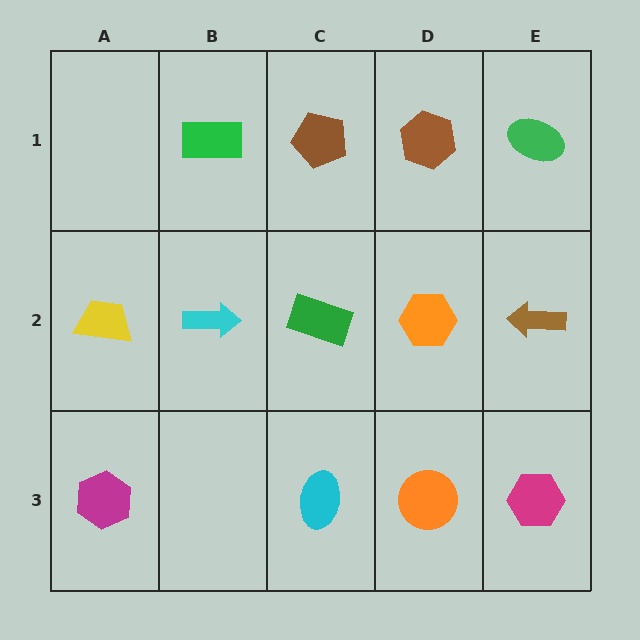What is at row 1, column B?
A green rectangle.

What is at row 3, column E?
A magenta hexagon.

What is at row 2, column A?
A yellow trapezoid.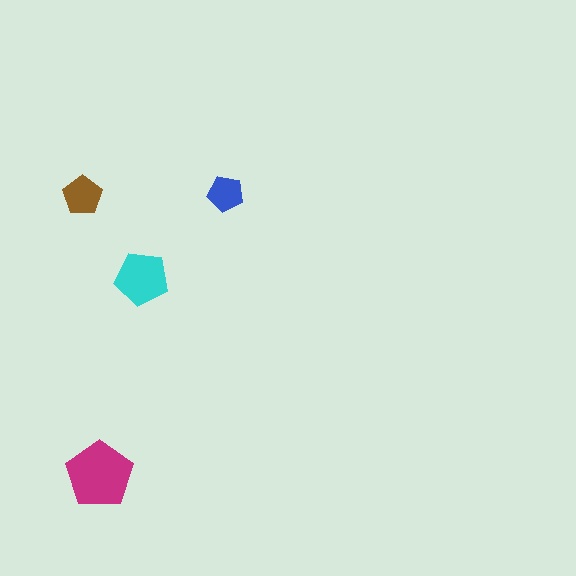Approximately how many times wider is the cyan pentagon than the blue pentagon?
About 1.5 times wider.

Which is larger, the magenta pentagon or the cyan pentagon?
The magenta one.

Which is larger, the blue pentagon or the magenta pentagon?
The magenta one.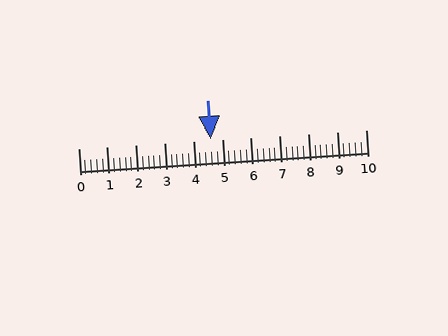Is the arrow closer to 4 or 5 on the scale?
The arrow is closer to 5.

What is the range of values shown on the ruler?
The ruler shows values from 0 to 10.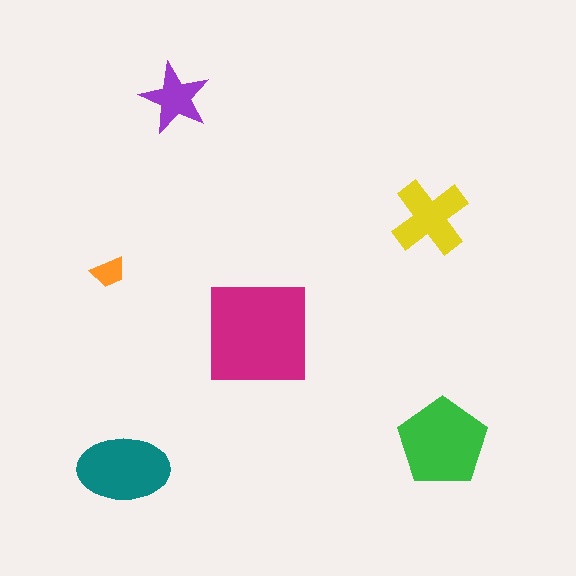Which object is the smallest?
The orange trapezoid.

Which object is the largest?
The magenta square.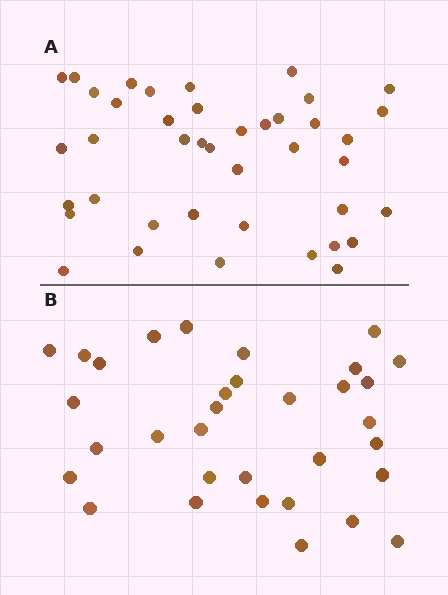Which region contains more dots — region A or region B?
Region A (the top region) has more dots.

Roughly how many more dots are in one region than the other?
Region A has roughly 8 or so more dots than region B.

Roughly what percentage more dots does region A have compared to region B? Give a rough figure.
About 25% more.